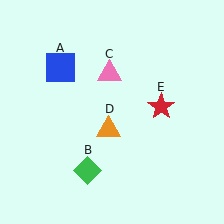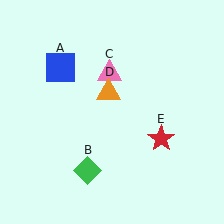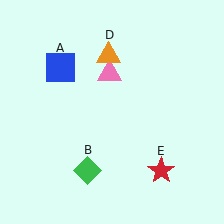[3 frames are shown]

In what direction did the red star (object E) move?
The red star (object E) moved down.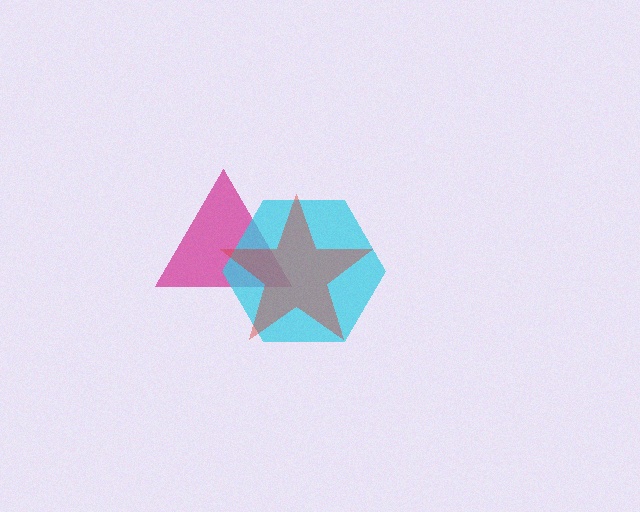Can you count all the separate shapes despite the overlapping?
Yes, there are 3 separate shapes.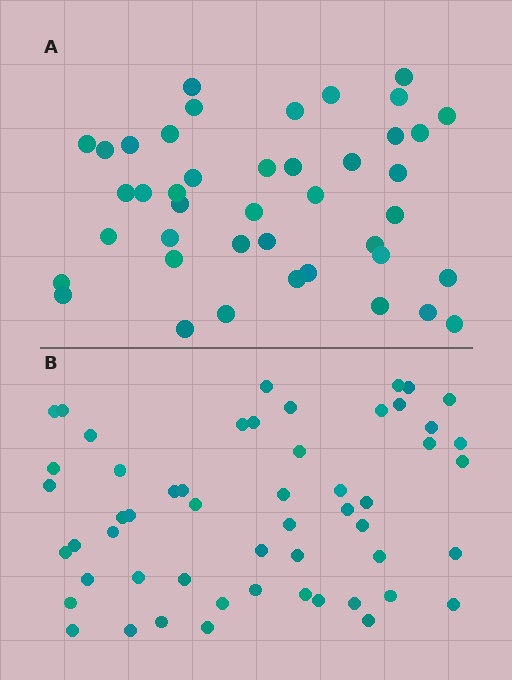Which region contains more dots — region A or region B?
Region B (the bottom region) has more dots.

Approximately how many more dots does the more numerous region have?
Region B has roughly 12 or so more dots than region A.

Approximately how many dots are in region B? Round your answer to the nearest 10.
About 50 dots. (The exact count is 54, which rounds to 50.)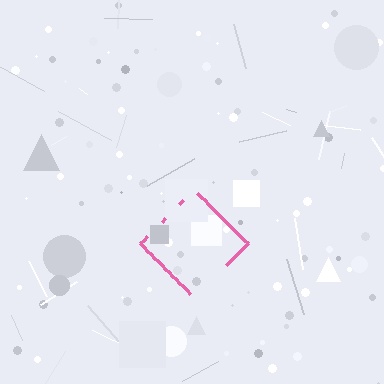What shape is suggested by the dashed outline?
The dashed outline suggests a diamond.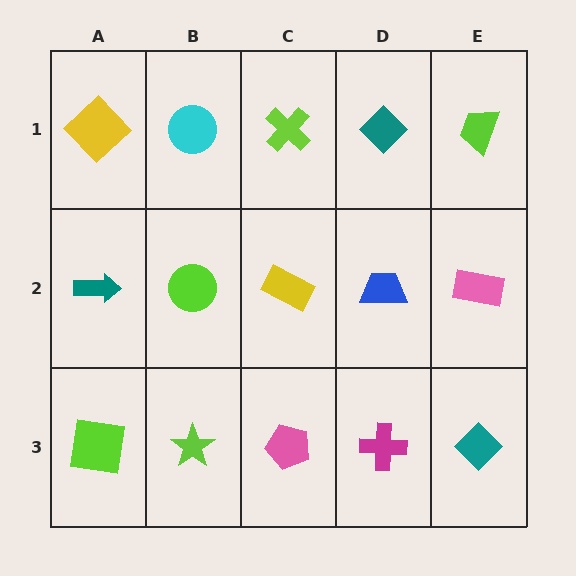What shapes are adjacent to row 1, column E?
A pink rectangle (row 2, column E), a teal diamond (row 1, column D).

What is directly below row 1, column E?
A pink rectangle.